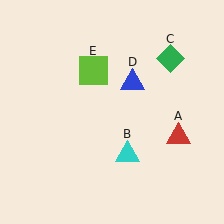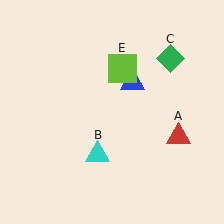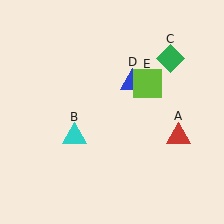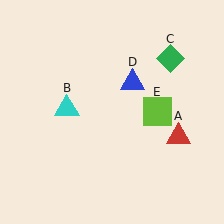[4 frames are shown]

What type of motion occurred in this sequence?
The cyan triangle (object B), lime square (object E) rotated clockwise around the center of the scene.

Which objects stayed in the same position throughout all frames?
Red triangle (object A) and green diamond (object C) and blue triangle (object D) remained stationary.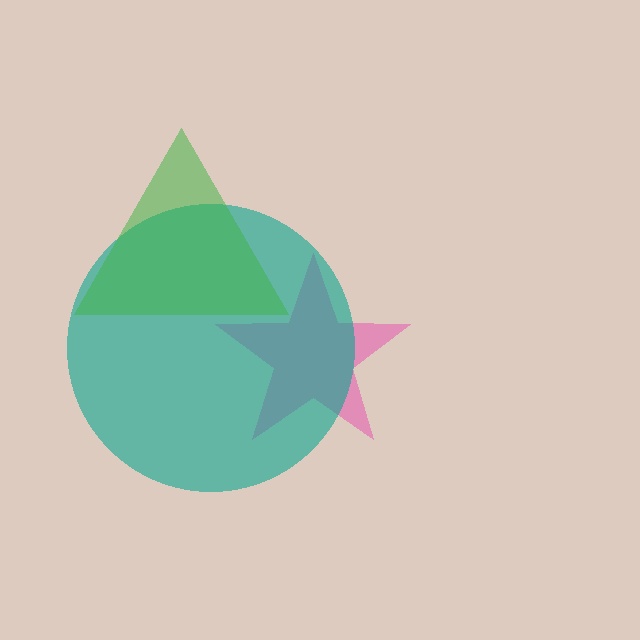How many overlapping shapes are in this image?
There are 3 overlapping shapes in the image.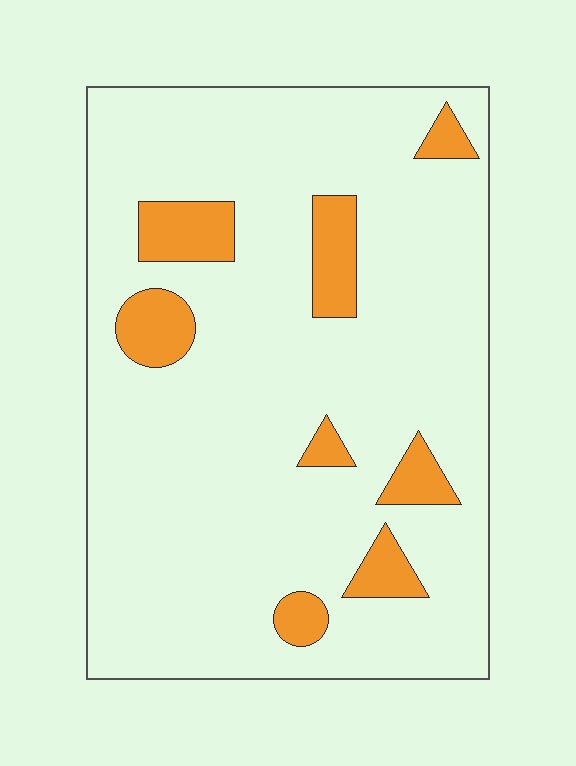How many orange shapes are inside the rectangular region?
8.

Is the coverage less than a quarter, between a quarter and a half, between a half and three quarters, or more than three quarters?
Less than a quarter.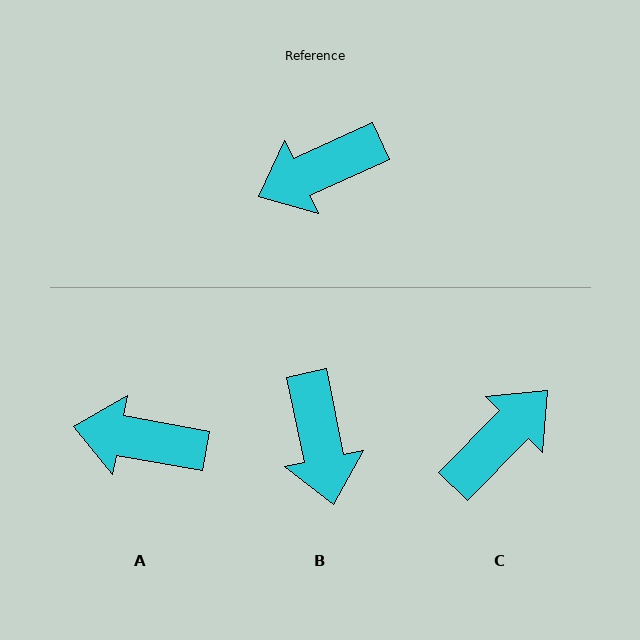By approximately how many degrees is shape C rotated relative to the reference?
Approximately 159 degrees clockwise.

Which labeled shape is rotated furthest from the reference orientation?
C, about 159 degrees away.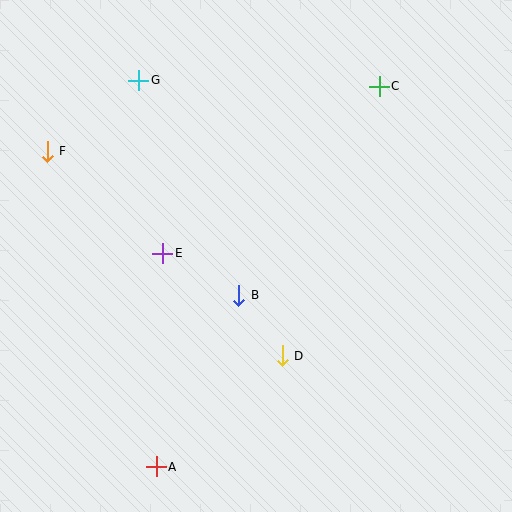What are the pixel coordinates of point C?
Point C is at (379, 86).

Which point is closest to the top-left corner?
Point F is closest to the top-left corner.